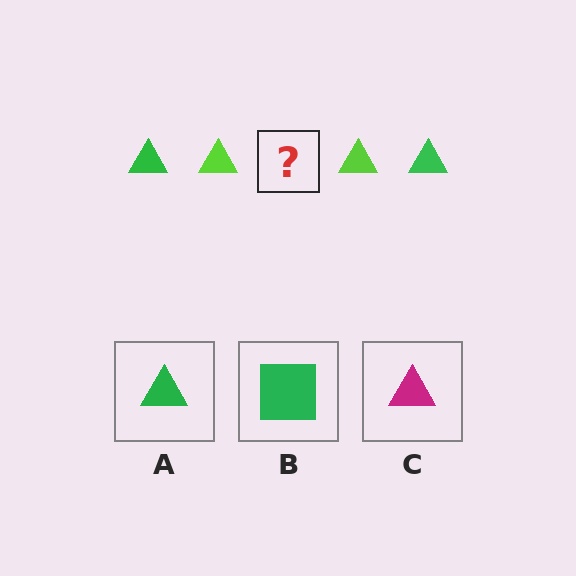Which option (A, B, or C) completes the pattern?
A.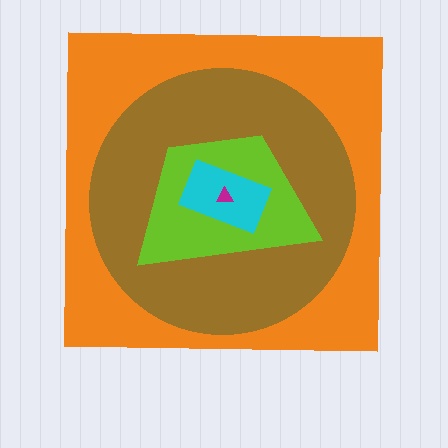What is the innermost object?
The magenta triangle.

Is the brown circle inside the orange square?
Yes.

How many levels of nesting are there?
5.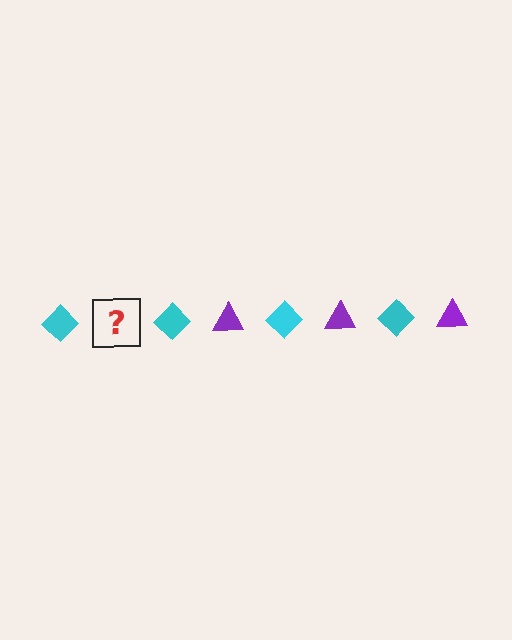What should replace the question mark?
The question mark should be replaced with a purple triangle.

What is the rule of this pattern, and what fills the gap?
The rule is that the pattern alternates between cyan diamond and purple triangle. The gap should be filled with a purple triangle.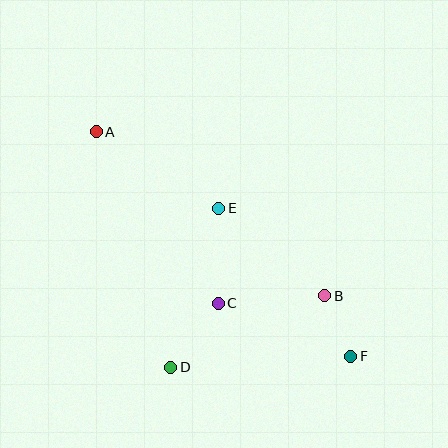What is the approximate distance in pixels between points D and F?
The distance between D and F is approximately 180 pixels.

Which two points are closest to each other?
Points B and F are closest to each other.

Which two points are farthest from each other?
Points A and F are farthest from each other.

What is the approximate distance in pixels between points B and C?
The distance between B and C is approximately 107 pixels.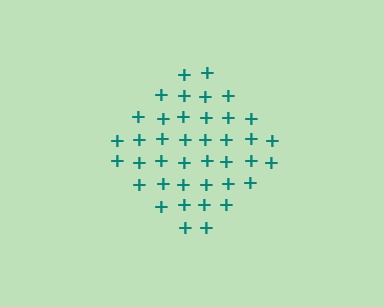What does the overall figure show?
The overall figure shows a diamond.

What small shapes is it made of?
It is made of small plus signs.